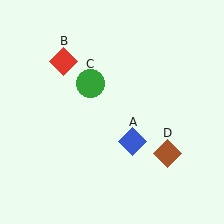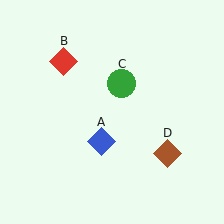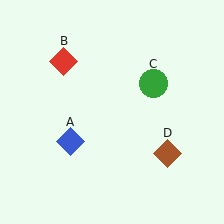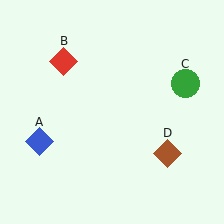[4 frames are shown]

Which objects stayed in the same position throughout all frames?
Red diamond (object B) and brown diamond (object D) remained stationary.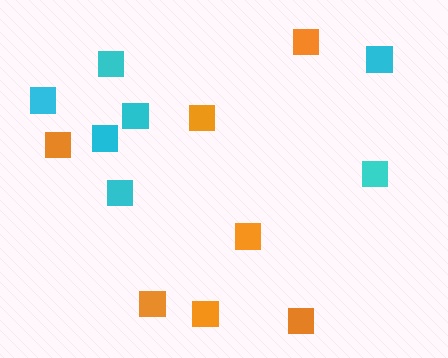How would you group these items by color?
There are 2 groups: one group of orange squares (7) and one group of cyan squares (7).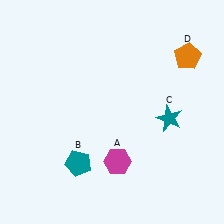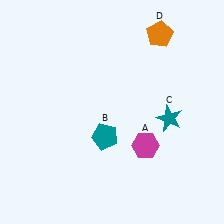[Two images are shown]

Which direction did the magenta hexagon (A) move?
The magenta hexagon (A) moved right.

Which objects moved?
The objects that moved are: the magenta hexagon (A), the teal pentagon (B), the orange pentagon (D).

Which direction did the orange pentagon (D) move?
The orange pentagon (D) moved left.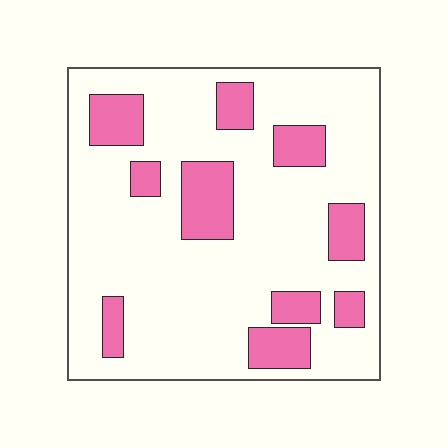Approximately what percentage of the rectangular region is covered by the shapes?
Approximately 20%.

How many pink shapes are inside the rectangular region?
10.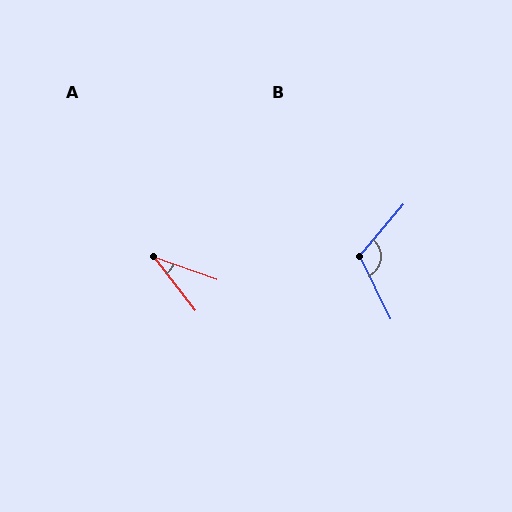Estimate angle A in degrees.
Approximately 33 degrees.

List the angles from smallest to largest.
A (33°), B (114°).